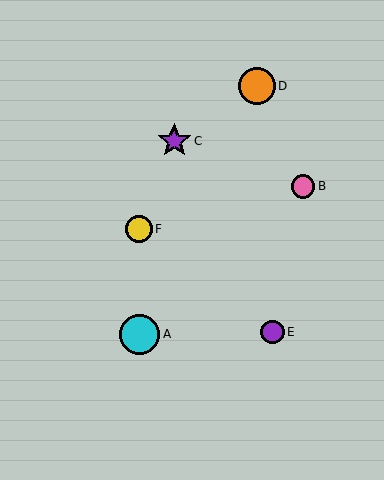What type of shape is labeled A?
Shape A is a cyan circle.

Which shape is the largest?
The cyan circle (labeled A) is the largest.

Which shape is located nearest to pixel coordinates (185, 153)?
The purple star (labeled C) at (174, 141) is nearest to that location.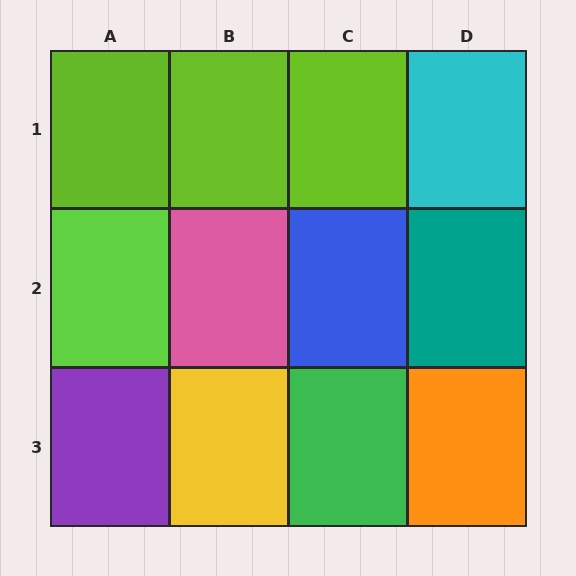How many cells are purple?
1 cell is purple.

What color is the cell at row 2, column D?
Teal.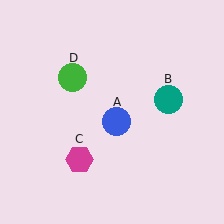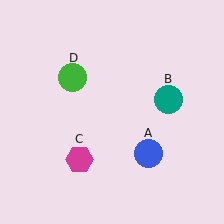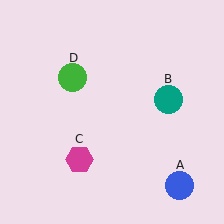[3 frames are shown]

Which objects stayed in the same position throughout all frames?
Teal circle (object B) and magenta hexagon (object C) and green circle (object D) remained stationary.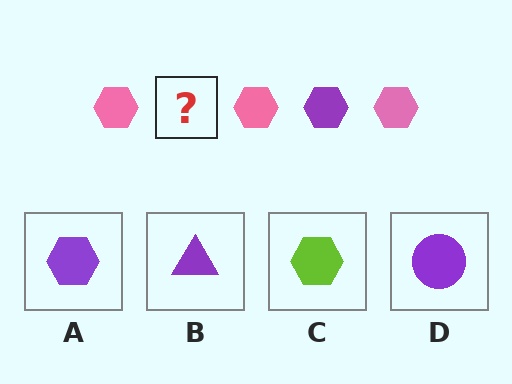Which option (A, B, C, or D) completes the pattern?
A.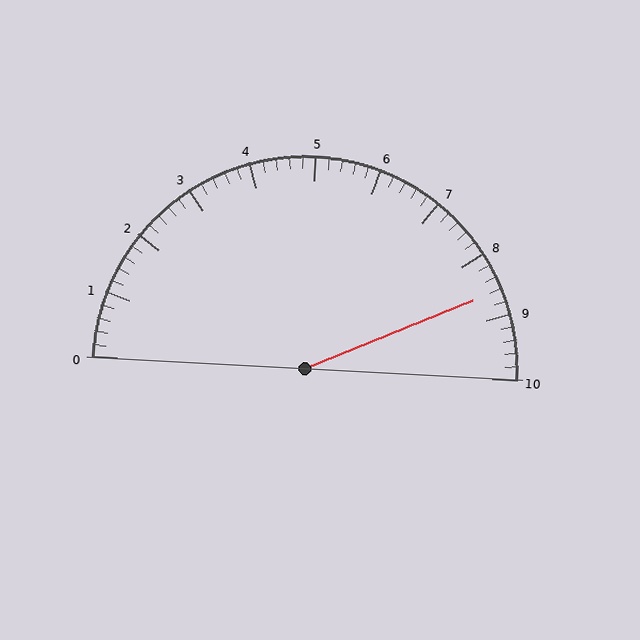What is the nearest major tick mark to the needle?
The nearest major tick mark is 9.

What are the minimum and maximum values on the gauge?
The gauge ranges from 0 to 10.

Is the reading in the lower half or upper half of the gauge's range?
The reading is in the upper half of the range (0 to 10).